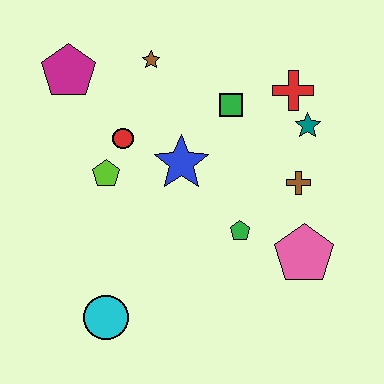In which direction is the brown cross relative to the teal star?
The brown cross is below the teal star.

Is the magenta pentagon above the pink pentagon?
Yes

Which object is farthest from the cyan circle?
The red cross is farthest from the cyan circle.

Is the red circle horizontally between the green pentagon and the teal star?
No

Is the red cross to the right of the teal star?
No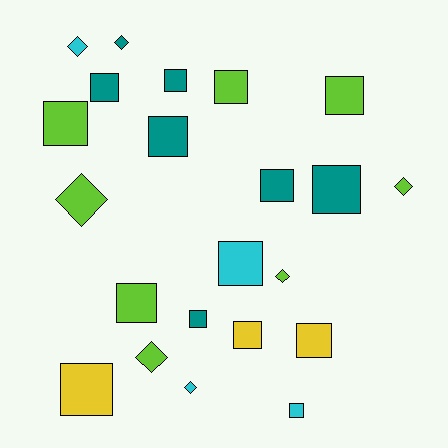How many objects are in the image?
There are 22 objects.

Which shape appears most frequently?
Square, with 15 objects.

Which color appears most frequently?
Lime, with 8 objects.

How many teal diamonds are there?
There is 1 teal diamond.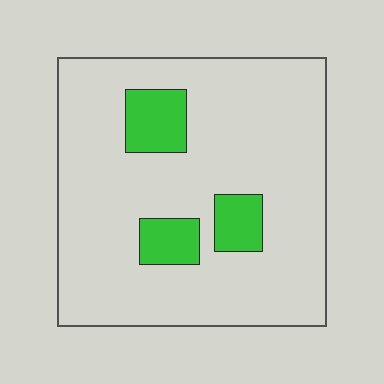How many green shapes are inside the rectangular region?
3.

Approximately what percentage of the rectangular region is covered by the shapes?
Approximately 15%.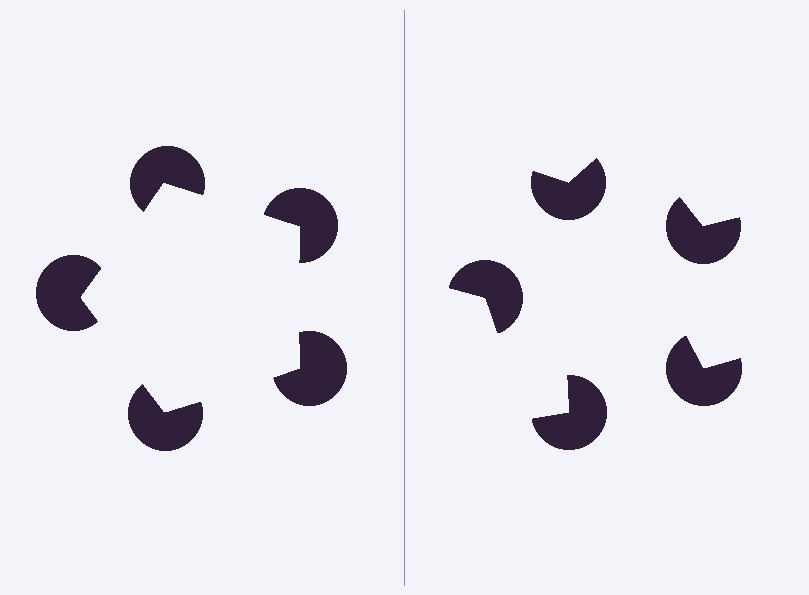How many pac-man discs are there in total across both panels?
10 — 5 on each side.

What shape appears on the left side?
An illusory pentagon.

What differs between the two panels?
The pac-man discs are positioned identically on both sides; only the wedge orientations differ. On the left they align to a pentagon; on the right they are misaligned.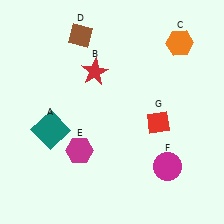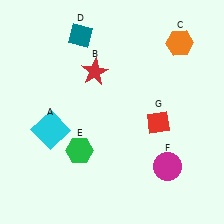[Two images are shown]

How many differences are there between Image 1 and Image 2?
There are 3 differences between the two images.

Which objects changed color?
A changed from teal to cyan. D changed from brown to teal. E changed from magenta to green.